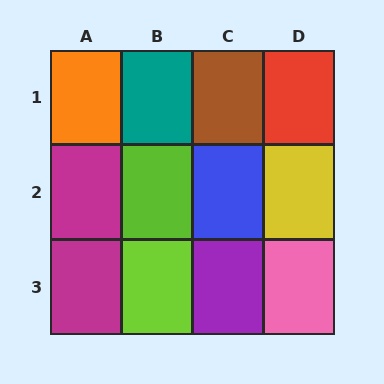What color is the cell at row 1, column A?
Orange.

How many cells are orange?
1 cell is orange.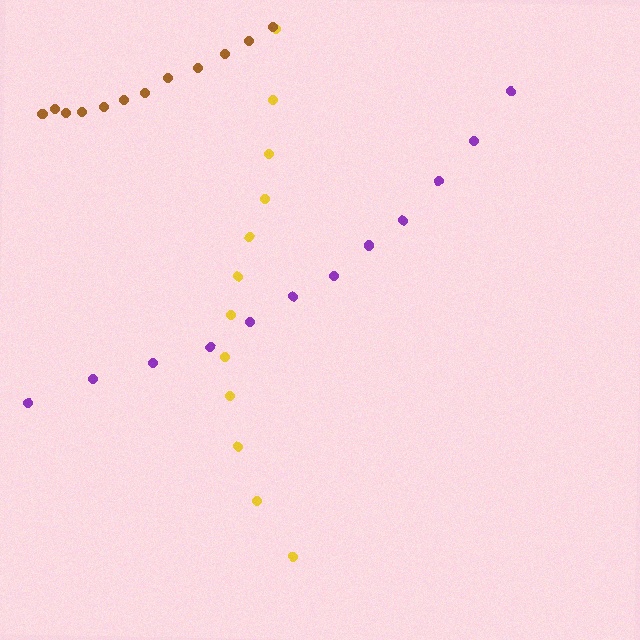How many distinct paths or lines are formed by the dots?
There are 3 distinct paths.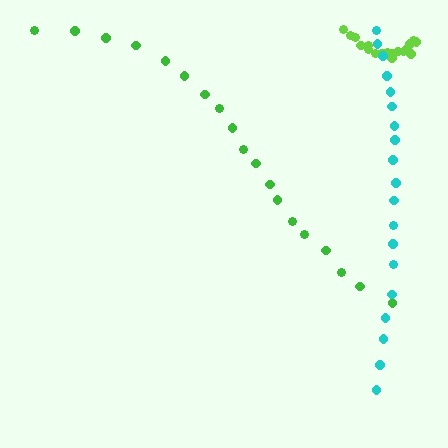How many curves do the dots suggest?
There are 3 distinct paths.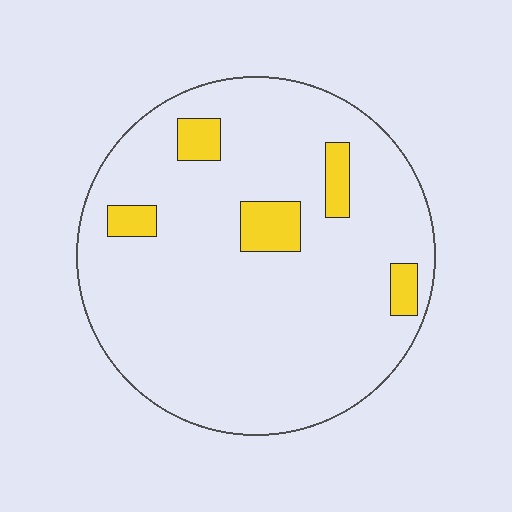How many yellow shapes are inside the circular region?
5.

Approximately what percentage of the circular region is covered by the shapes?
Approximately 10%.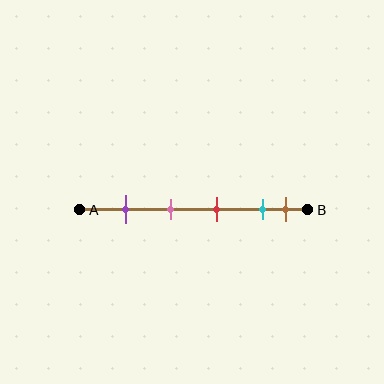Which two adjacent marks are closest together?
The cyan and brown marks are the closest adjacent pair.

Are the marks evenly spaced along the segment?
No, the marks are not evenly spaced.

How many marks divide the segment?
There are 5 marks dividing the segment.